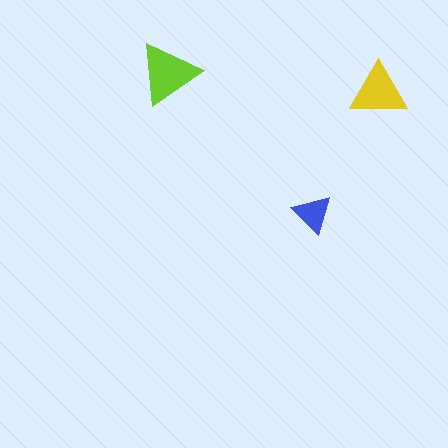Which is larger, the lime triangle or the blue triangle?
The lime one.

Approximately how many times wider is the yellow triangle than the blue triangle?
About 1.5 times wider.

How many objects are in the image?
There are 3 objects in the image.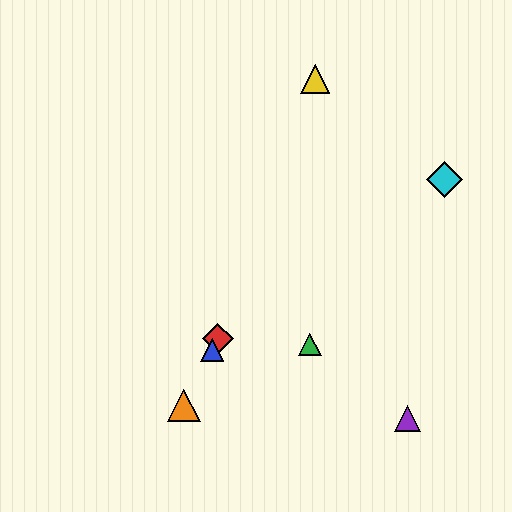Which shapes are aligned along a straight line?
The red diamond, the blue triangle, the orange triangle are aligned along a straight line.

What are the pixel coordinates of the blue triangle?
The blue triangle is at (212, 350).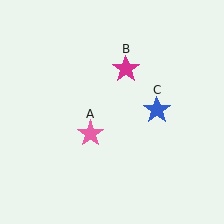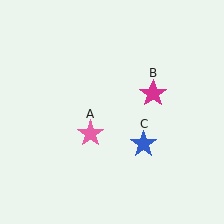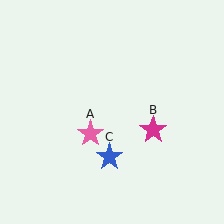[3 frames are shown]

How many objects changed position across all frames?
2 objects changed position: magenta star (object B), blue star (object C).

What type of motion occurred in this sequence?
The magenta star (object B), blue star (object C) rotated clockwise around the center of the scene.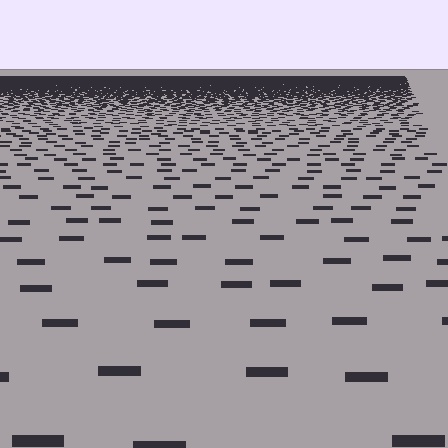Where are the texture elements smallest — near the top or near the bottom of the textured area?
Near the top.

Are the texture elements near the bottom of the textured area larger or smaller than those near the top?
Larger. Near the bottom, elements are closer to the viewer and appear at a bigger on-screen size.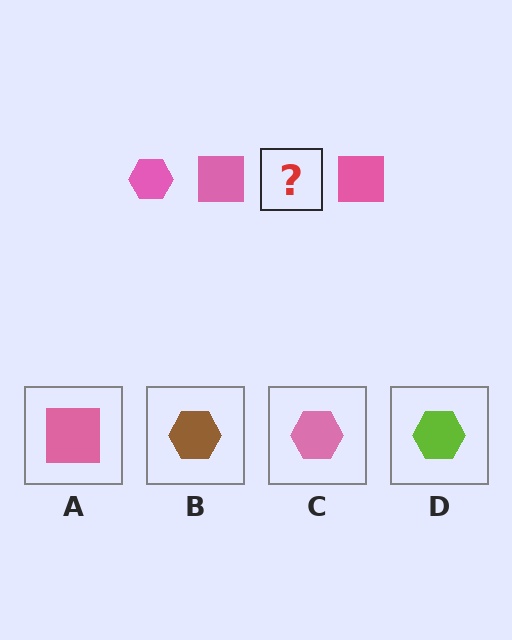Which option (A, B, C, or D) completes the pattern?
C.